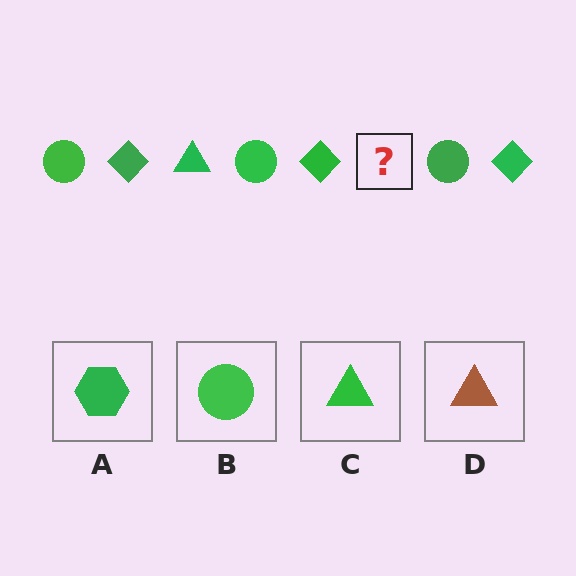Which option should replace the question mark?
Option C.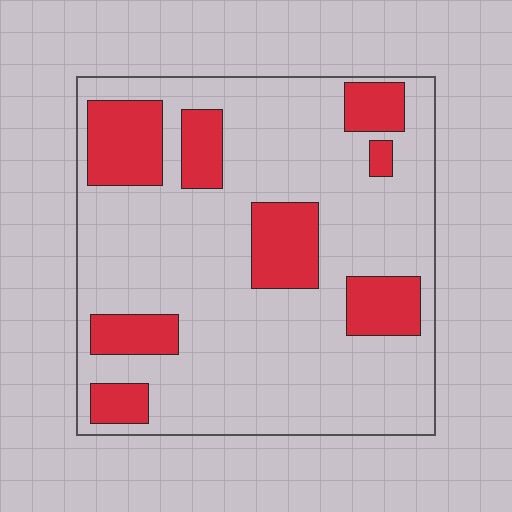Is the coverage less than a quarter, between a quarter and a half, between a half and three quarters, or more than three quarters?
Less than a quarter.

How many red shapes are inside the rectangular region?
8.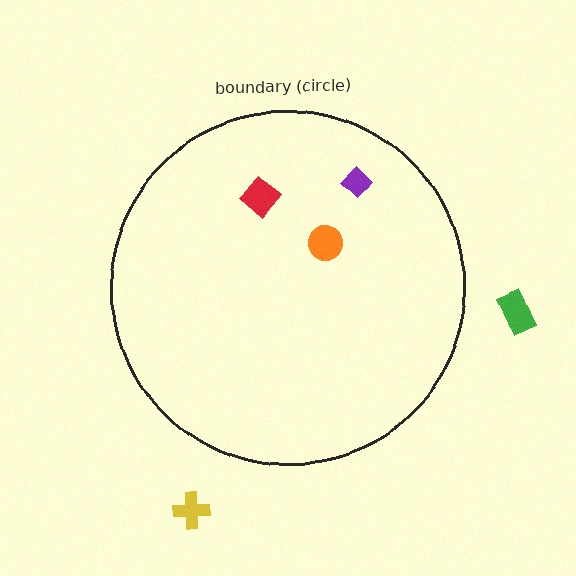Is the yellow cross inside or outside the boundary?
Outside.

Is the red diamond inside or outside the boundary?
Inside.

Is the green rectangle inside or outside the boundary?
Outside.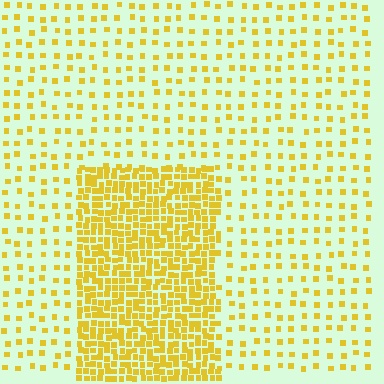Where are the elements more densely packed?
The elements are more densely packed inside the rectangle boundary.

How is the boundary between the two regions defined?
The boundary is defined by a change in element density (approximately 3.2x ratio). All elements are the same color, size, and shape.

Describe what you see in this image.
The image contains small yellow elements arranged at two different densities. A rectangle-shaped region is visible where the elements are more densely packed than the surrounding area.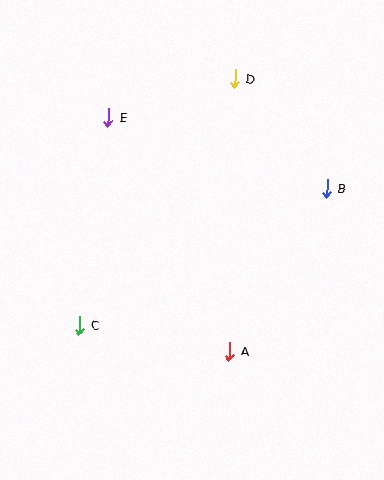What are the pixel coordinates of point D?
Point D is at (235, 79).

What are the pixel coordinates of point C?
Point C is at (80, 325).